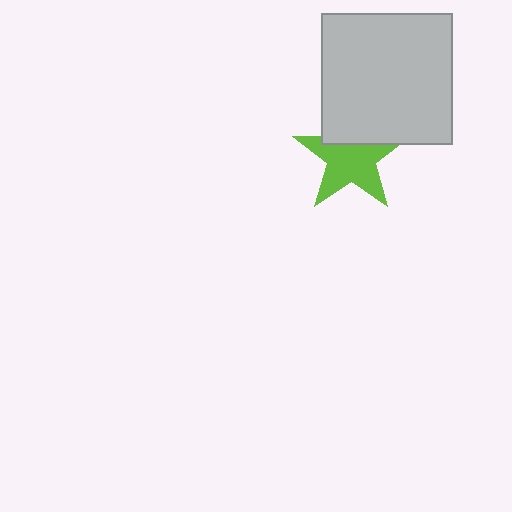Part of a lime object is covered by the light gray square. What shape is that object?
It is a star.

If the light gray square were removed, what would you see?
You would see the complete lime star.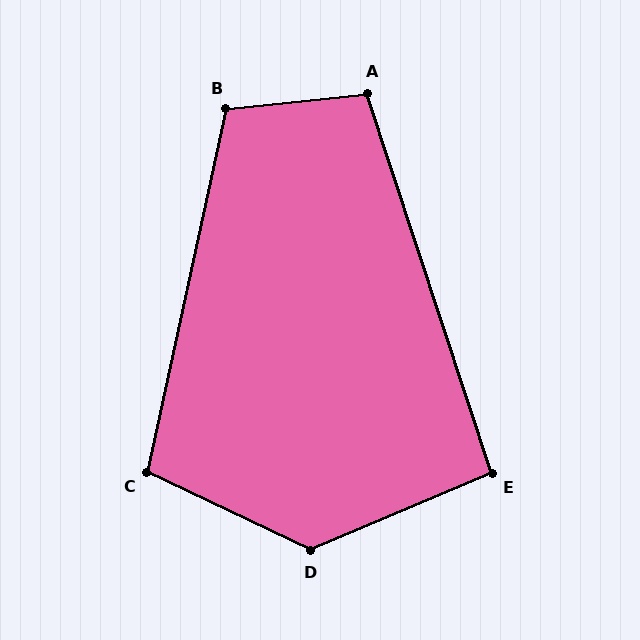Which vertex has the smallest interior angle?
E, at approximately 95 degrees.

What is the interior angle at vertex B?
Approximately 108 degrees (obtuse).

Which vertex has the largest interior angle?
D, at approximately 131 degrees.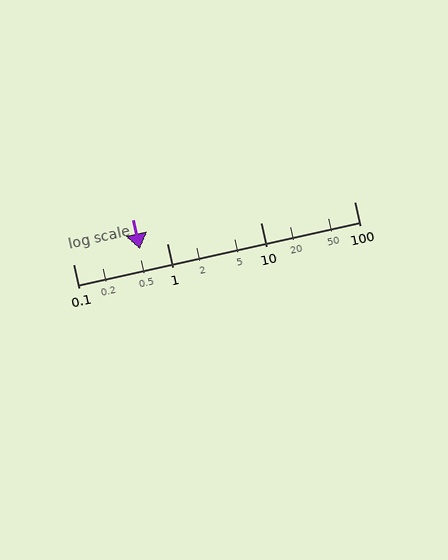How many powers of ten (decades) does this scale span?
The scale spans 3 decades, from 0.1 to 100.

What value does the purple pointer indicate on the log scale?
The pointer indicates approximately 0.52.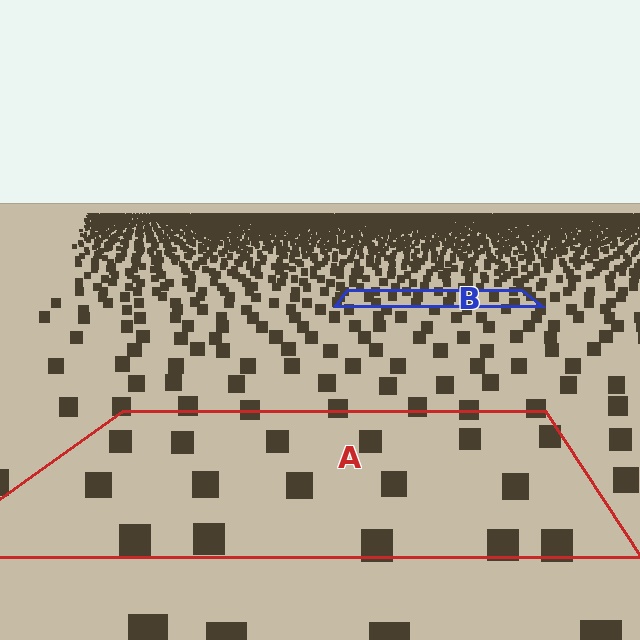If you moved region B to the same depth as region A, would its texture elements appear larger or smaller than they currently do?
They would appear larger. At a closer depth, the same texture elements are projected at a bigger on-screen size.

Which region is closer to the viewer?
Region A is closer. The texture elements there are larger and more spread out.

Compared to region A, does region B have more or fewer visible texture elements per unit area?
Region B has more texture elements per unit area — they are packed more densely because it is farther away.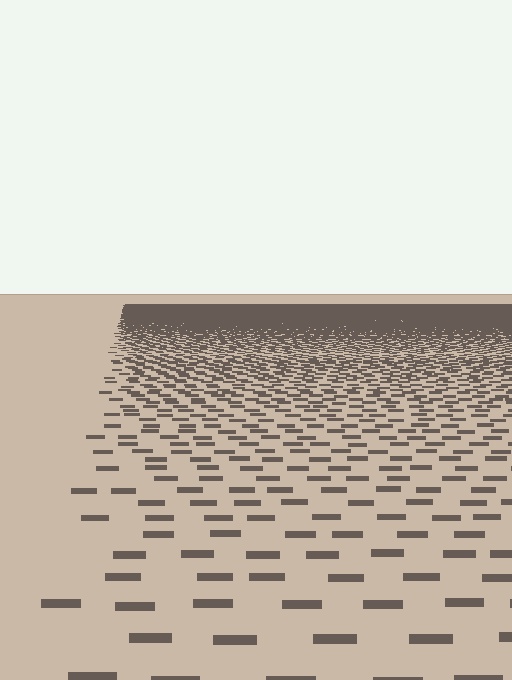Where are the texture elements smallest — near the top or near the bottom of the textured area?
Near the top.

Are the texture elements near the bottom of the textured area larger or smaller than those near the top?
Larger. Near the bottom, elements are closer to the viewer and appear at a bigger on-screen size.